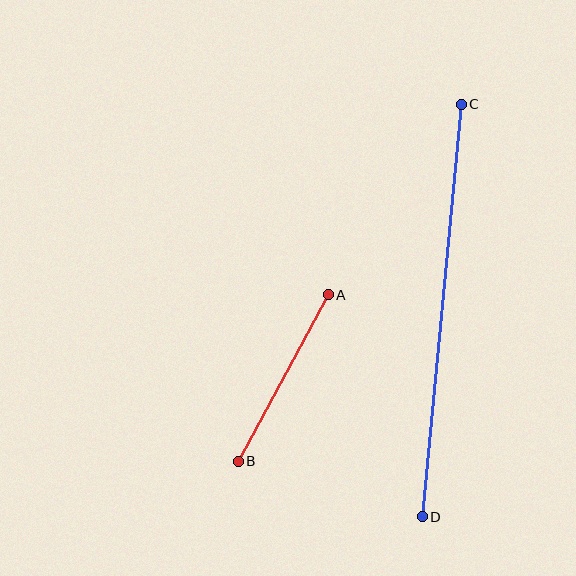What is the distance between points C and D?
The distance is approximately 415 pixels.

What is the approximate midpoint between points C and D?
The midpoint is at approximately (442, 311) pixels.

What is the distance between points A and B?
The distance is approximately 189 pixels.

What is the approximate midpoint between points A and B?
The midpoint is at approximately (283, 378) pixels.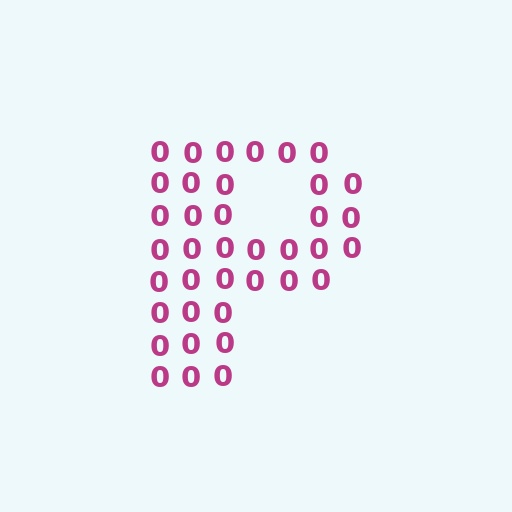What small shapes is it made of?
It is made of small digit 0's.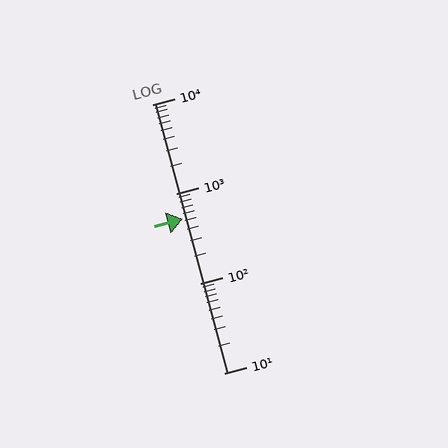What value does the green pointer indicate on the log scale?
The pointer indicates approximately 530.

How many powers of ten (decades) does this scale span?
The scale spans 3 decades, from 10 to 10000.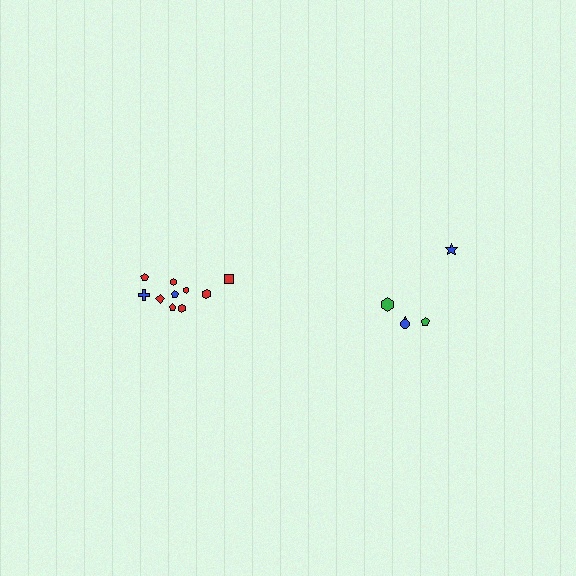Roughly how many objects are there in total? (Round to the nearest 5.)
Roughly 15 objects in total.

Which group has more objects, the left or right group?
The left group.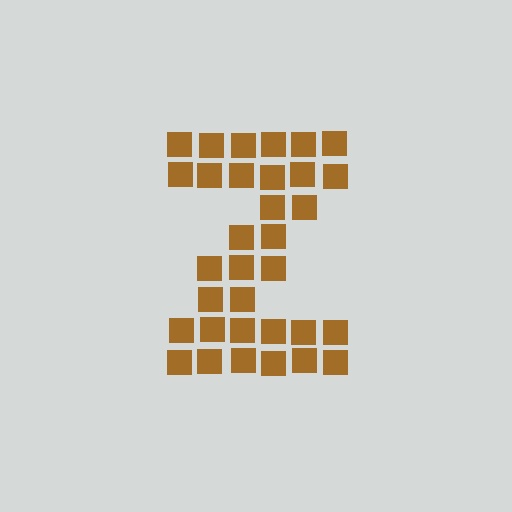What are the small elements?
The small elements are squares.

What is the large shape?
The large shape is the letter Z.